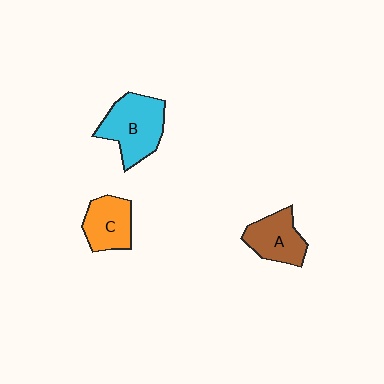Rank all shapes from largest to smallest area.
From largest to smallest: B (cyan), A (brown), C (orange).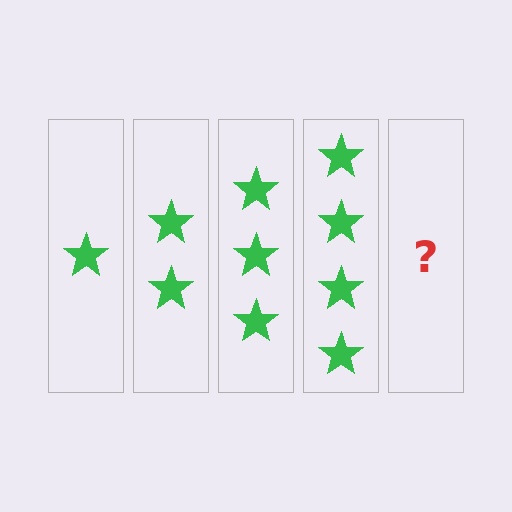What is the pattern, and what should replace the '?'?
The pattern is that each step adds one more star. The '?' should be 5 stars.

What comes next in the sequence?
The next element should be 5 stars.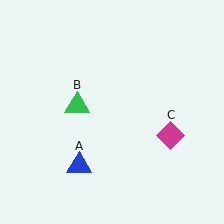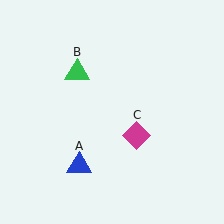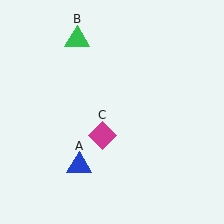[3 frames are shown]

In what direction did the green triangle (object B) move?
The green triangle (object B) moved up.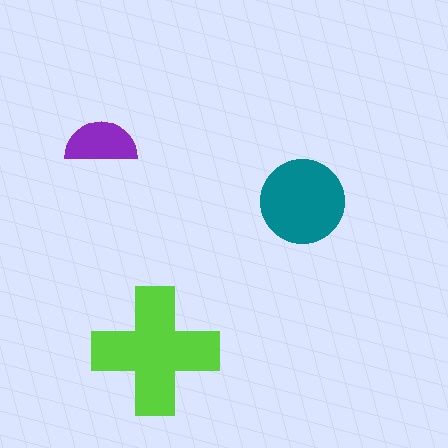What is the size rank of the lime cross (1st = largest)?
1st.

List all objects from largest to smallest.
The lime cross, the teal circle, the purple semicircle.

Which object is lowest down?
The lime cross is bottommost.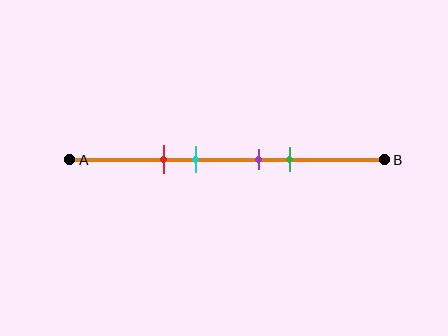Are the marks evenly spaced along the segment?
No, the marks are not evenly spaced.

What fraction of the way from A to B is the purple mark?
The purple mark is approximately 60% (0.6) of the way from A to B.